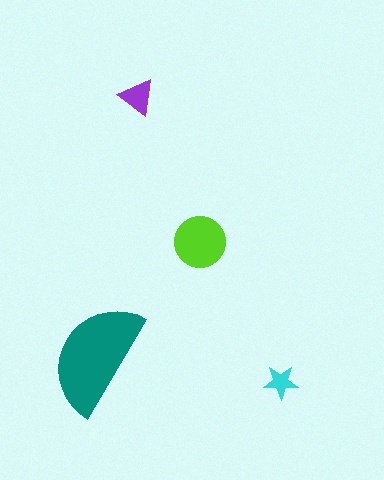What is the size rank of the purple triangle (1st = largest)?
3rd.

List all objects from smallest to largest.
The cyan star, the purple triangle, the lime circle, the teal semicircle.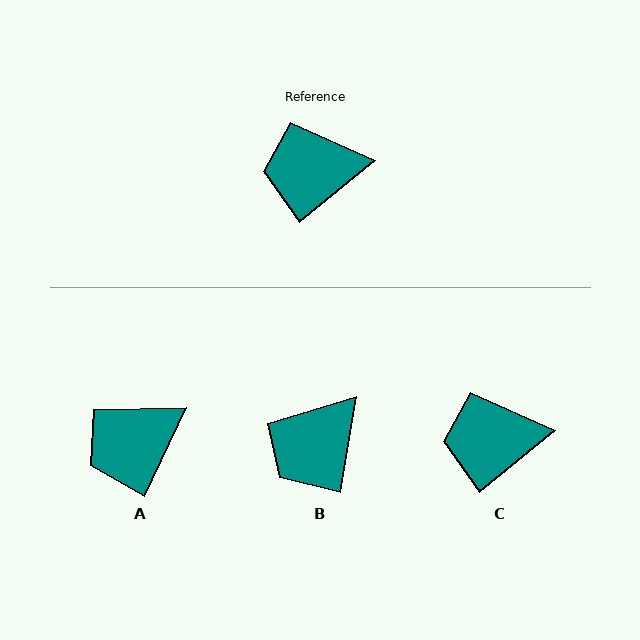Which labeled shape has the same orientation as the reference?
C.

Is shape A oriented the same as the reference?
No, it is off by about 25 degrees.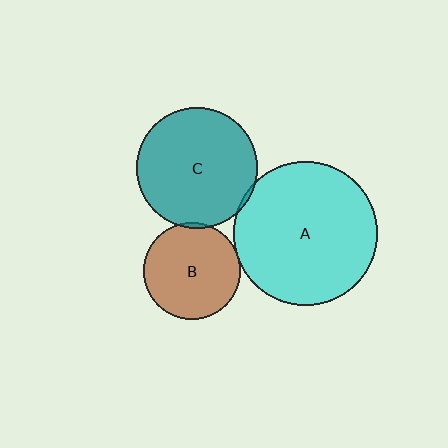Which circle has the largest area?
Circle A (cyan).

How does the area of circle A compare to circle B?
Approximately 2.2 times.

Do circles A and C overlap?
Yes.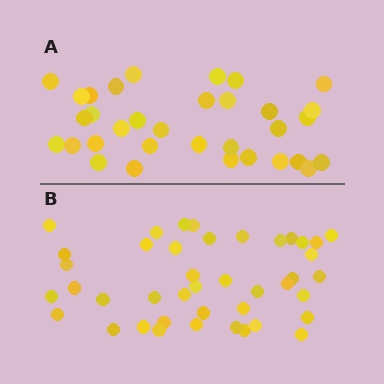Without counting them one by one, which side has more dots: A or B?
Region B (the bottom region) has more dots.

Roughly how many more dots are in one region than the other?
Region B has roughly 8 or so more dots than region A.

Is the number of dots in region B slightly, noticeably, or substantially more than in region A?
Region B has noticeably more, but not dramatically so. The ratio is roughly 1.3 to 1.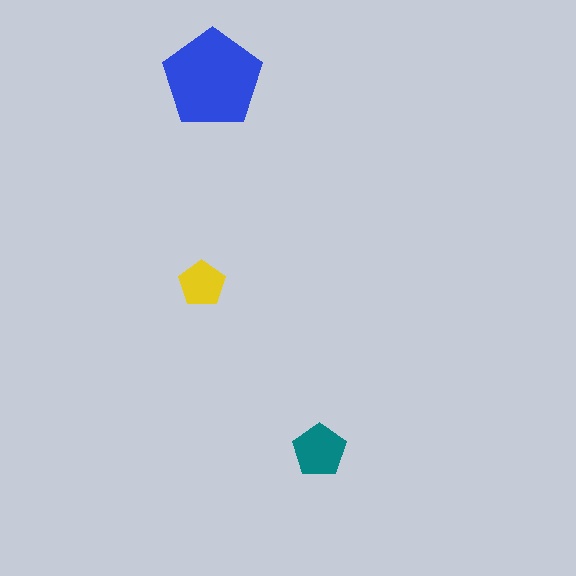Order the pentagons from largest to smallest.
the blue one, the teal one, the yellow one.